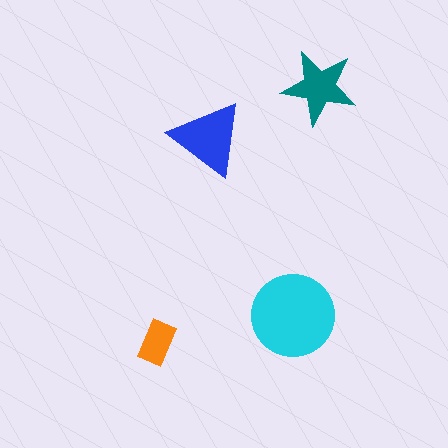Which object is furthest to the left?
The orange rectangle is leftmost.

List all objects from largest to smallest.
The cyan circle, the blue triangle, the teal star, the orange rectangle.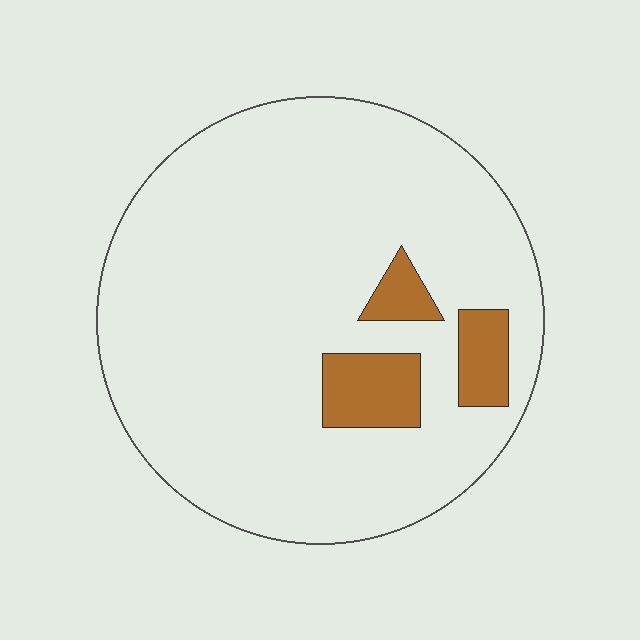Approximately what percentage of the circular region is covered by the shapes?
Approximately 10%.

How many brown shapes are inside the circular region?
3.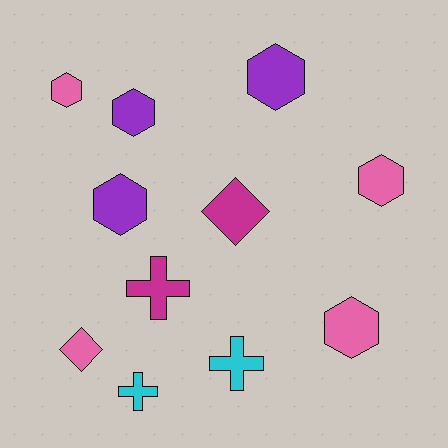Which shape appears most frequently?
Hexagon, with 6 objects.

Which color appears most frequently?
Pink, with 4 objects.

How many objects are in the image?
There are 11 objects.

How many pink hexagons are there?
There are 3 pink hexagons.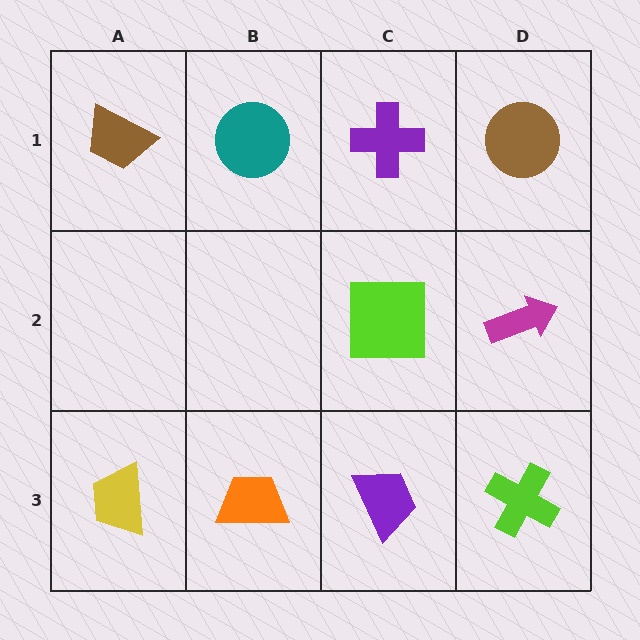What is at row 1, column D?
A brown circle.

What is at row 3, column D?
A lime cross.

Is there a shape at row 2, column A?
No, that cell is empty.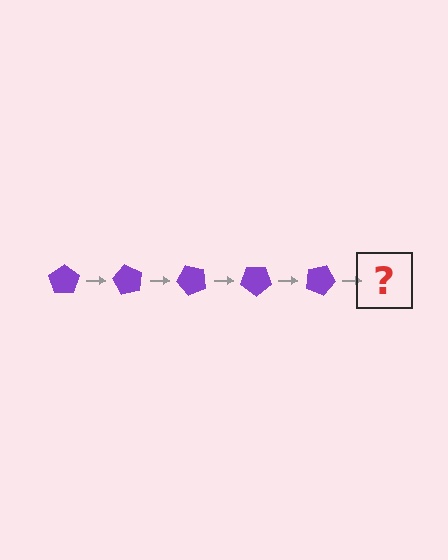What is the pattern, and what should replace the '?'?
The pattern is that the pentagon rotates 60 degrees each step. The '?' should be a purple pentagon rotated 300 degrees.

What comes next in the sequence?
The next element should be a purple pentagon rotated 300 degrees.